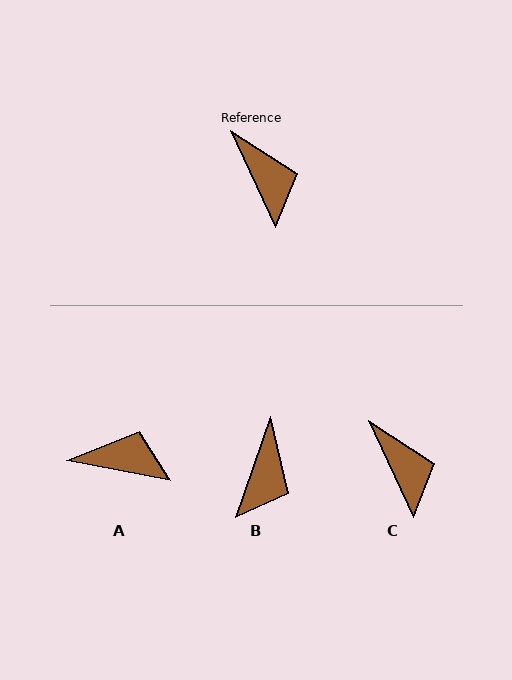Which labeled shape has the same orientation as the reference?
C.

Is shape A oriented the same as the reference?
No, it is off by about 55 degrees.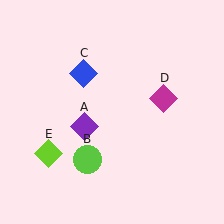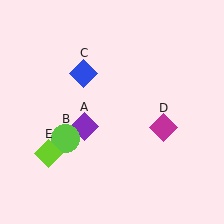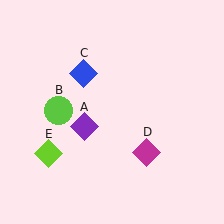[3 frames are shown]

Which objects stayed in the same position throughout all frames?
Purple diamond (object A) and blue diamond (object C) and lime diamond (object E) remained stationary.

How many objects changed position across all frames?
2 objects changed position: lime circle (object B), magenta diamond (object D).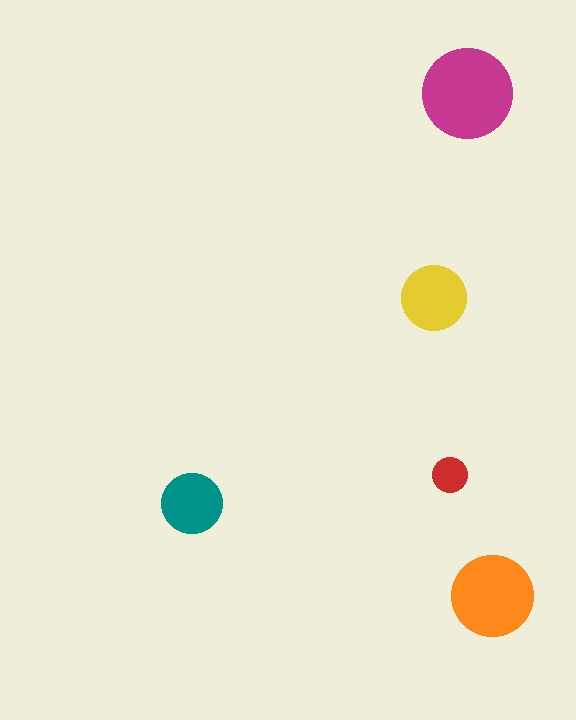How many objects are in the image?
There are 5 objects in the image.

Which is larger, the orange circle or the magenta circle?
The magenta one.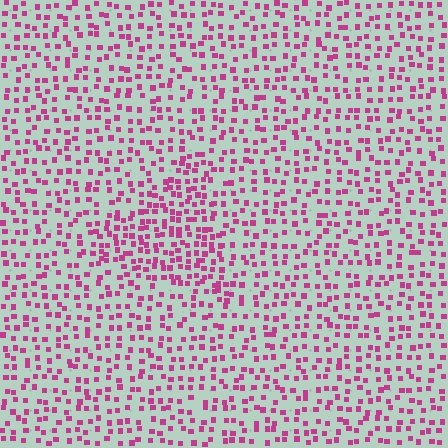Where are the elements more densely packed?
The elements are more densely packed inside the triangle boundary.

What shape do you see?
I see a triangle.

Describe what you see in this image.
The image contains small magenta elements arranged at two different densities. A triangle-shaped region is visible where the elements are more densely packed than the surrounding area.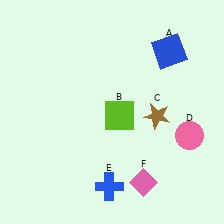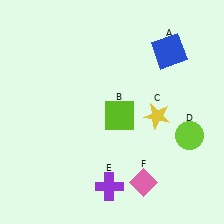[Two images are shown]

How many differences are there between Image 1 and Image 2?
There are 3 differences between the two images.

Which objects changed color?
C changed from brown to yellow. D changed from pink to lime. E changed from blue to purple.